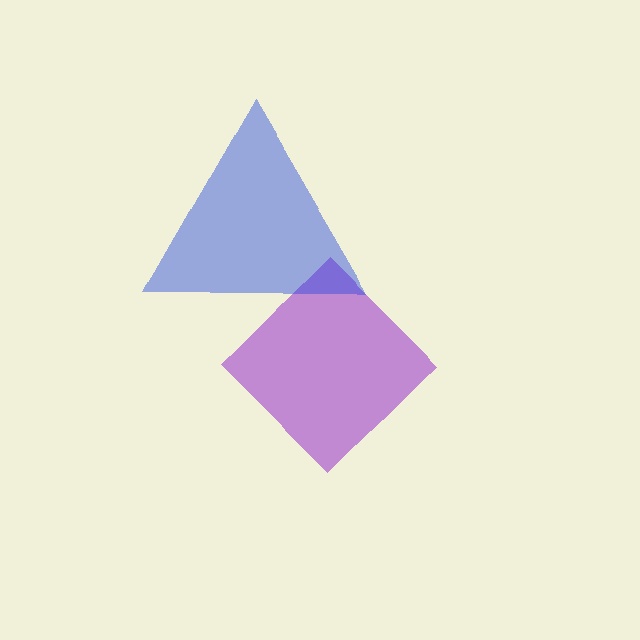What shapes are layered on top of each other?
The layered shapes are: a purple diamond, a blue triangle.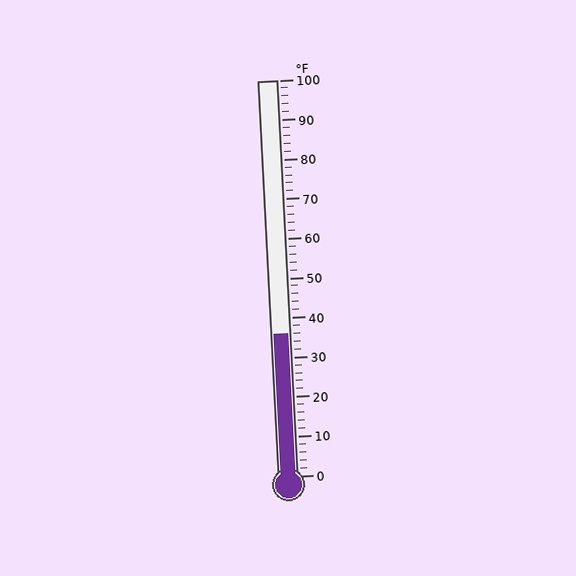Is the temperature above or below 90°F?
The temperature is below 90°F.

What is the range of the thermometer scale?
The thermometer scale ranges from 0°F to 100°F.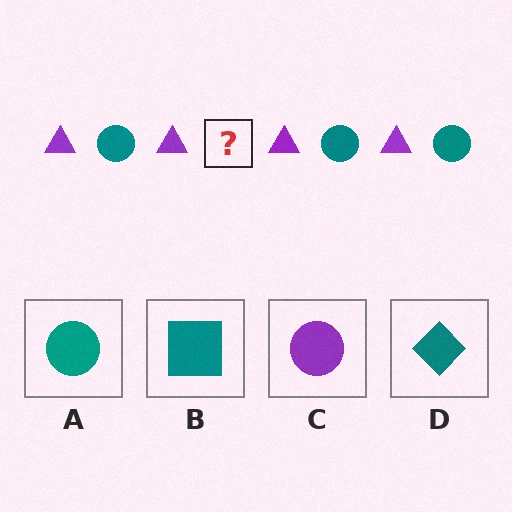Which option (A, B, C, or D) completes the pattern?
A.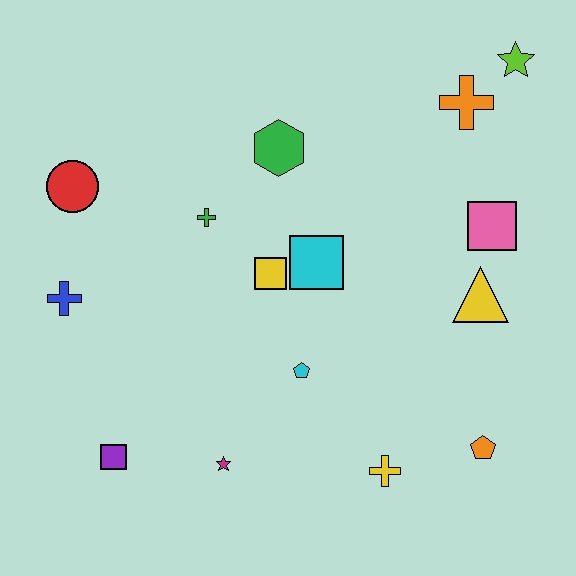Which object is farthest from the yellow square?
The lime star is farthest from the yellow square.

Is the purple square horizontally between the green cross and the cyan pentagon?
No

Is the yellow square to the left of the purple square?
No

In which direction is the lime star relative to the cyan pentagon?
The lime star is above the cyan pentagon.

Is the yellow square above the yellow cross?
Yes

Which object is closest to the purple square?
The magenta star is closest to the purple square.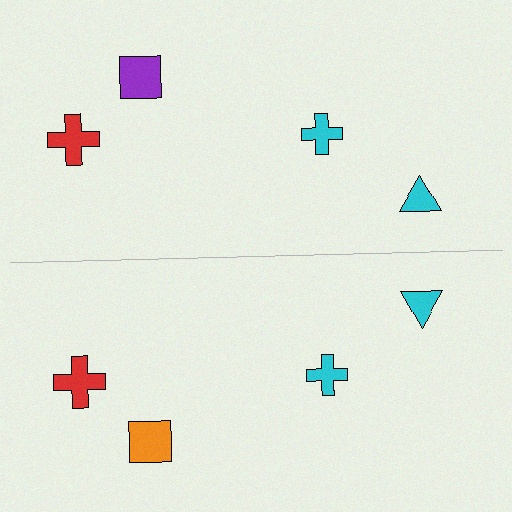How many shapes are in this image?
There are 8 shapes in this image.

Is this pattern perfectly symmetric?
No, the pattern is not perfectly symmetric. The orange square on the bottom side breaks the symmetry — its mirror counterpart is purple.